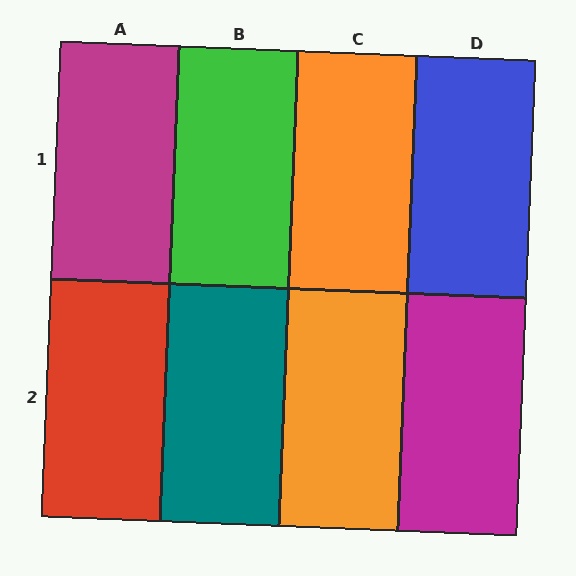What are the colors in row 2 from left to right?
Red, teal, orange, magenta.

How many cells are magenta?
2 cells are magenta.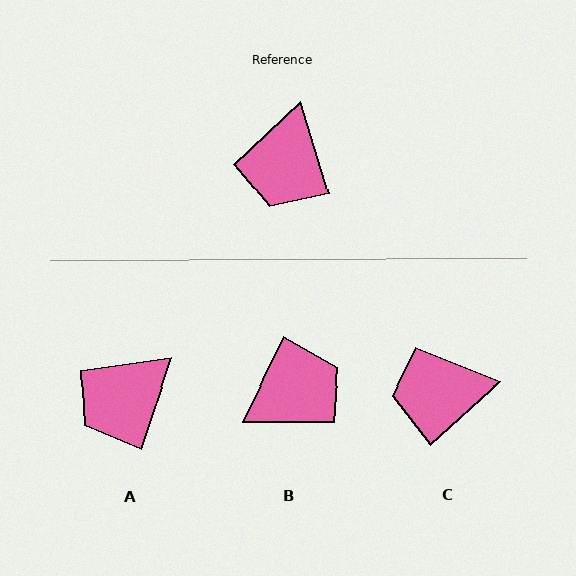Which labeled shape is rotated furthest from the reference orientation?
B, about 137 degrees away.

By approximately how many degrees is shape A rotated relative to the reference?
Approximately 36 degrees clockwise.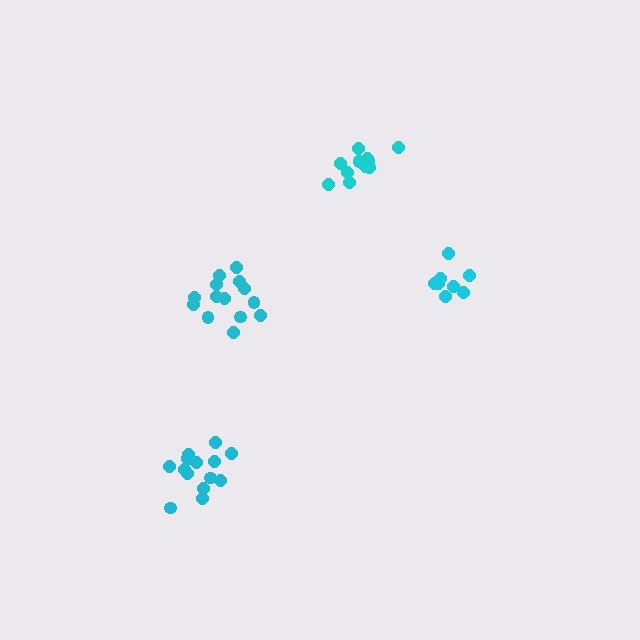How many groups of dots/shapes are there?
There are 4 groups.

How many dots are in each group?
Group 1: 11 dots, Group 2: 14 dots, Group 3: 14 dots, Group 4: 8 dots (47 total).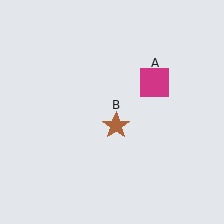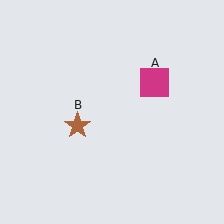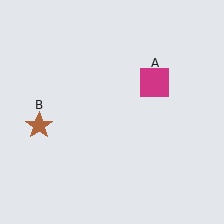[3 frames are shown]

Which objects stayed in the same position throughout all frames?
Magenta square (object A) remained stationary.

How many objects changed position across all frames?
1 object changed position: brown star (object B).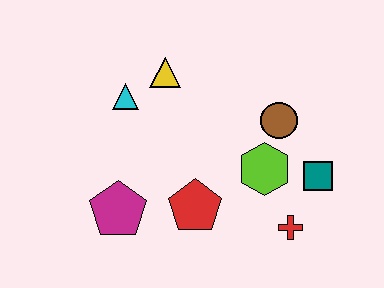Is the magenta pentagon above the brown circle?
No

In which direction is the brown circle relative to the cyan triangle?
The brown circle is to the right of the cyan triangle.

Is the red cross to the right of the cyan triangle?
Yes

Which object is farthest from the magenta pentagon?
The teal square is farthest from the magenta pentagon.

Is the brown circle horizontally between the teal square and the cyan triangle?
Yes